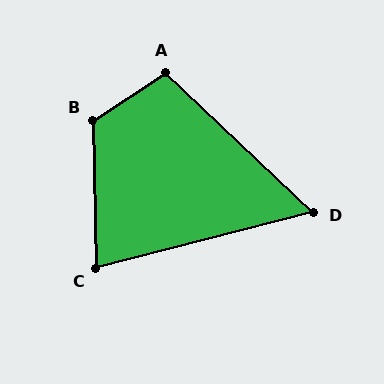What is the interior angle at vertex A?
Approximately 103 degrees (obtuse).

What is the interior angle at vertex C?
Approximately 77 degrees (acute).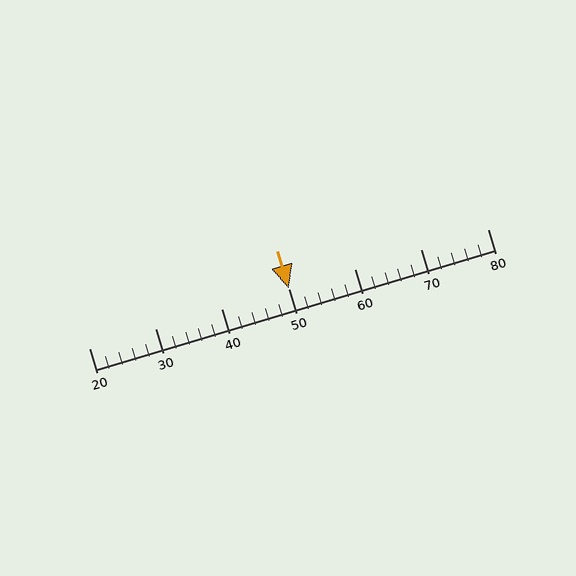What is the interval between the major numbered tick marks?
The major tick marks are spaced 10 units apart.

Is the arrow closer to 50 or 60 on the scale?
The arrow is closer to 50.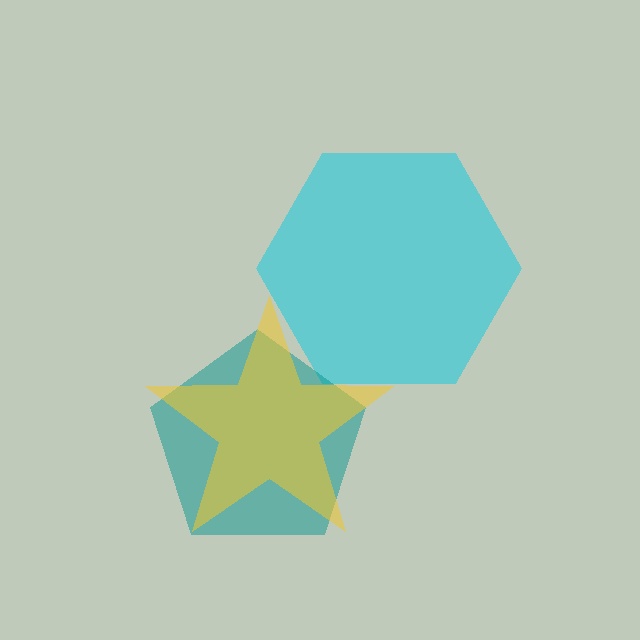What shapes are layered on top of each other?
The layered shapes are: a cyan hexagon, a teal pentagon, a yellow star.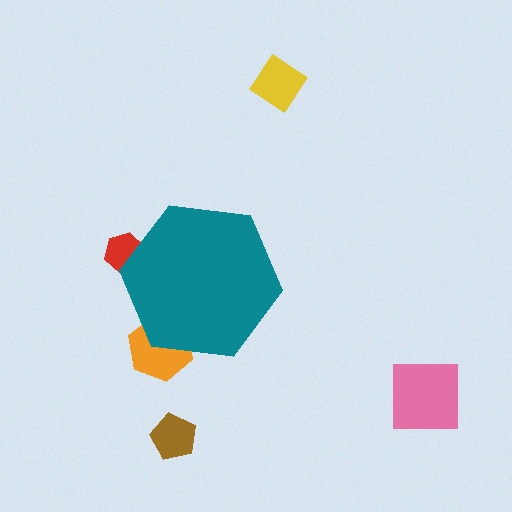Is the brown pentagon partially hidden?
No, the brown pentagon is fully visible.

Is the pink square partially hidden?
No, the pink square is fully visible.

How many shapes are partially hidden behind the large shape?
2 shapes are partially hidden.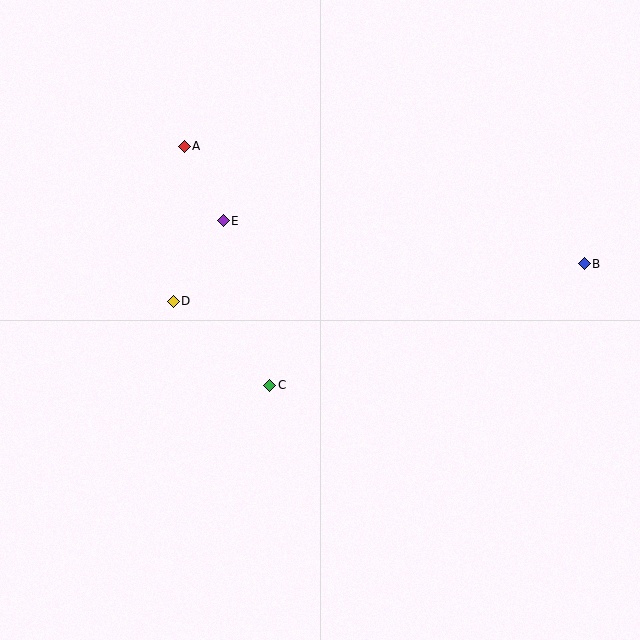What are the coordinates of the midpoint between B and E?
The midpoint between B and E is at (404, 242).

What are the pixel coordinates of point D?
Point D is at (173, 301).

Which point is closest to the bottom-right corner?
Point B is closest to the bottom-right corner.